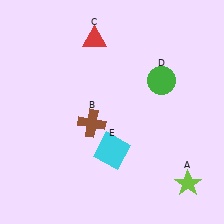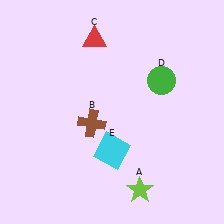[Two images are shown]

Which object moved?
The lime star (A) moved left.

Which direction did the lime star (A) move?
The lime star (A) moved left.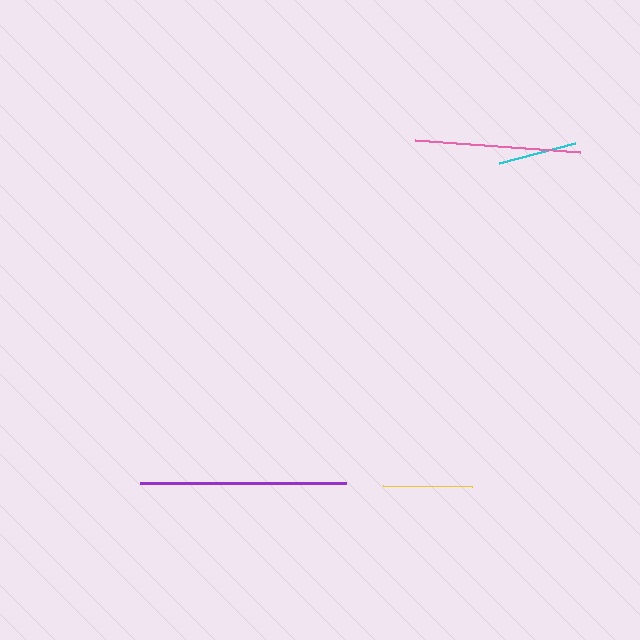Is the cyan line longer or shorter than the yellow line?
The yellow line is longer than the cyan line.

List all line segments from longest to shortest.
From longest to shortest: purple, pink, yellow, cyan.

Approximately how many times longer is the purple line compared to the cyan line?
The purple line is approximately 2.6 times the length of the cyan line.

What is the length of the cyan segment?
The cyan segment is approximately 79 pixels long.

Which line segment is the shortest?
The cyan line is the shortest at approximately 79 pixels.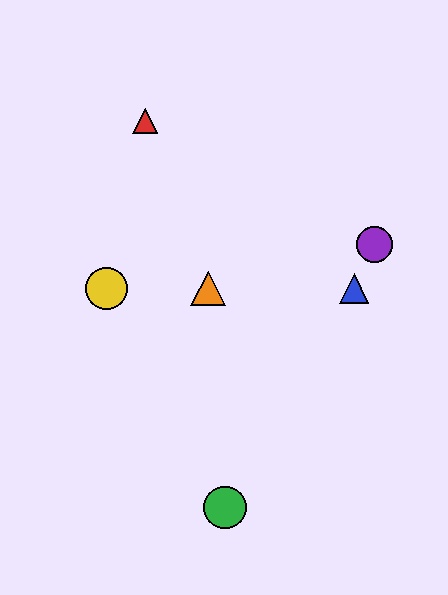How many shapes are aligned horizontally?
3 shapes (the blue triangle, the yellow circle, the orange triangle) are aligned horizontally.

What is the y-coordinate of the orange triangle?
The orange triangle is at y≈289.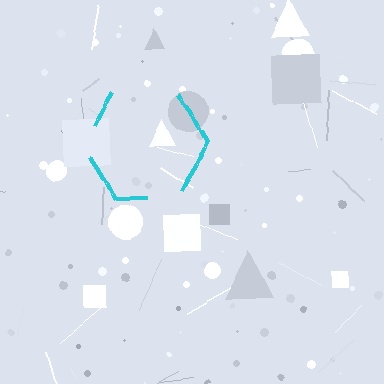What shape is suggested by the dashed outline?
The dashed outline suggests a hexagon.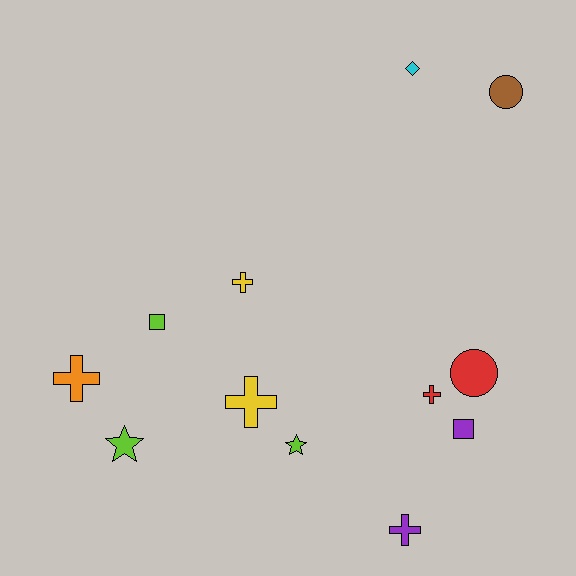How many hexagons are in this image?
There are no hexagons.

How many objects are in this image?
There are 12 objects.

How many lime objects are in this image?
There are 3 lime objects.